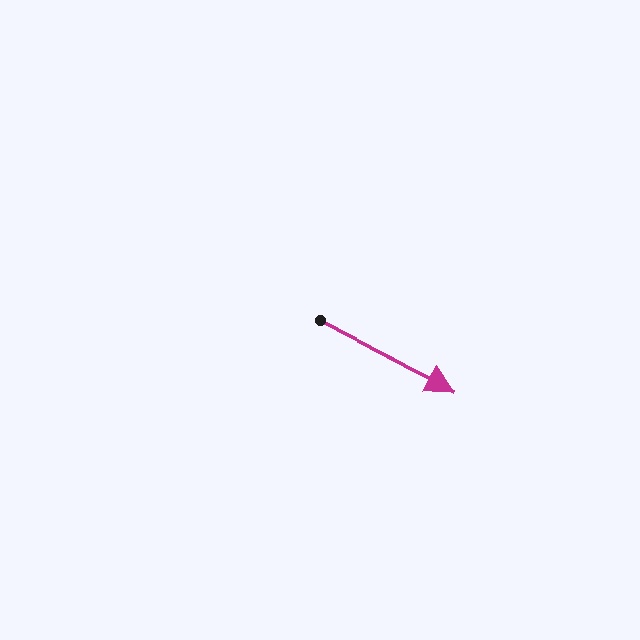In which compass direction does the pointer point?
Southeast.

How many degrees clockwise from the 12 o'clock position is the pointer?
Approximately 117 degrees.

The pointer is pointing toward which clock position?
Roughly 4 o'clock.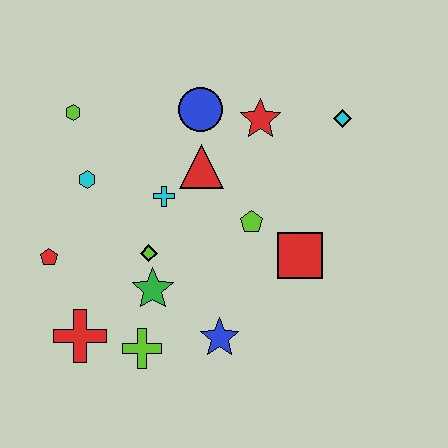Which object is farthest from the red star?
The red cross is farthest from the red star.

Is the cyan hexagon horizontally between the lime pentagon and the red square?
No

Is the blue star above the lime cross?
Yes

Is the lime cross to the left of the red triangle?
Yes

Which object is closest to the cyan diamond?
The red star is closest to the cyan diamond.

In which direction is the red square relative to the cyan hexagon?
The red square is to the right of the cyan hexagon.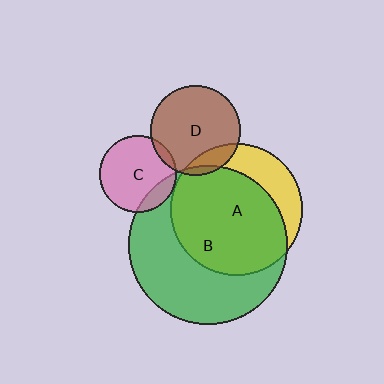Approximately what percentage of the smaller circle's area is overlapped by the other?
Approximately 75%.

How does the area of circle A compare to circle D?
Approximately 2.2 times.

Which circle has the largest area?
Circle B (green).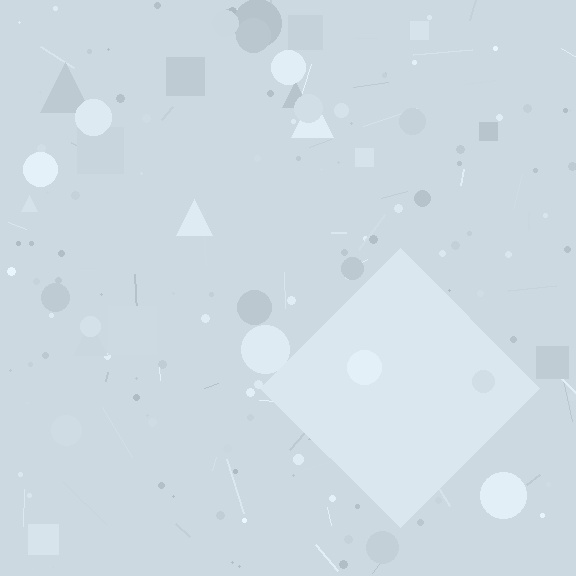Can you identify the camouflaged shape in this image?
The camouflaged shape is a diamond.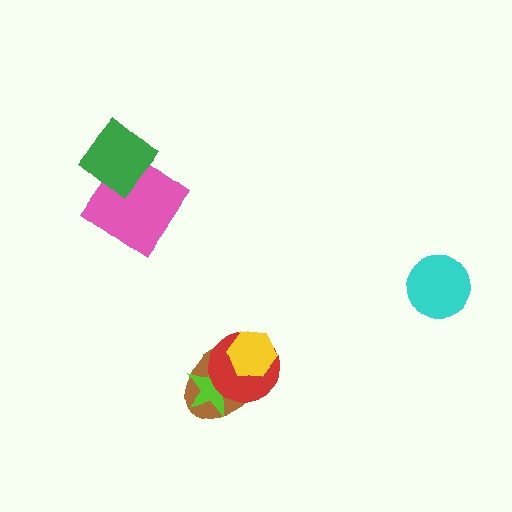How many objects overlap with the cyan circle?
0 objects overlap with the cyan circle.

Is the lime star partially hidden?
Yes, it is partially covered by another shape.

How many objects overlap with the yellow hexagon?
2 objects overlap with the yellow hexagon.